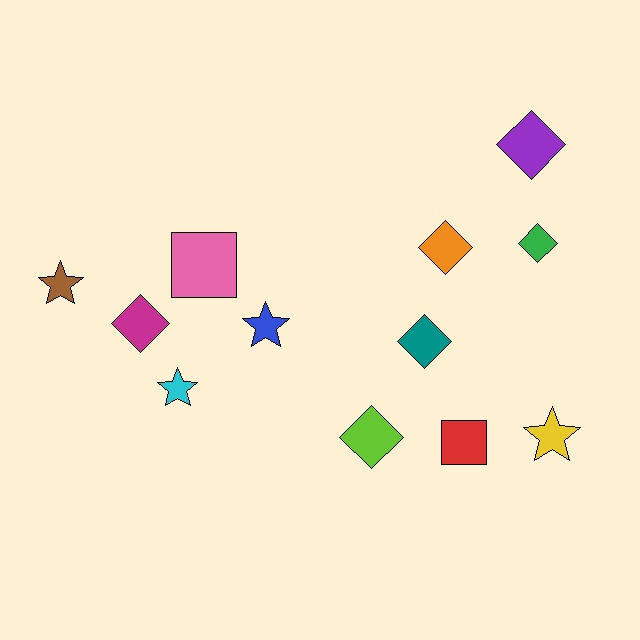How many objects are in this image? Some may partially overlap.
There are 12 objects.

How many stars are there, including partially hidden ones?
There are 4 stars.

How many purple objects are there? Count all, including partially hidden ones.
There is 1 purple object.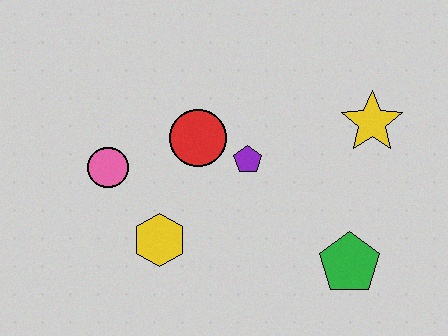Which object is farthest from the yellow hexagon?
The yellow star is farthest from the yellow hexagon.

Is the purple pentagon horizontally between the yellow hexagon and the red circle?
No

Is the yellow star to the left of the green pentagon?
No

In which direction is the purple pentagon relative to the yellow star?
The purple pentagon is to the left of the yellow star.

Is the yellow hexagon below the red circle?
Yes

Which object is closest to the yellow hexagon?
The pink circle is closest to the yellow hexagon.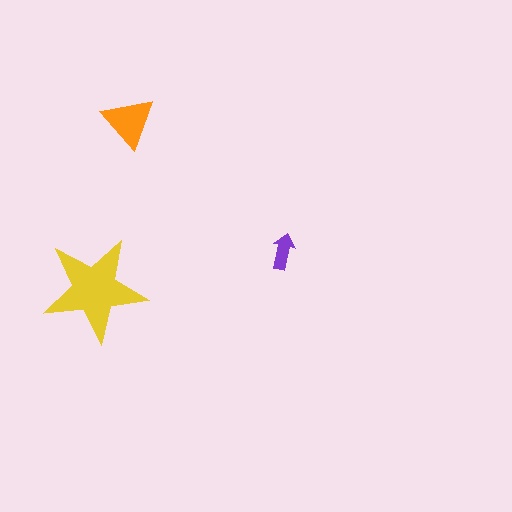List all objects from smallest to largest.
The purple arrow, the orange triangle, the yellow star.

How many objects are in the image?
There are 3 objects in the image.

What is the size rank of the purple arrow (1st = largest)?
3rd.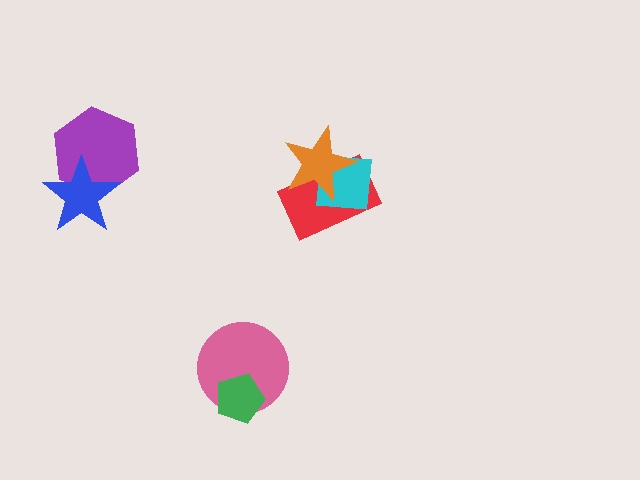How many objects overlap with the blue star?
1 object overlaps with the blue star.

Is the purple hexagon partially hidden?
Yes, it is partially covered by another shape.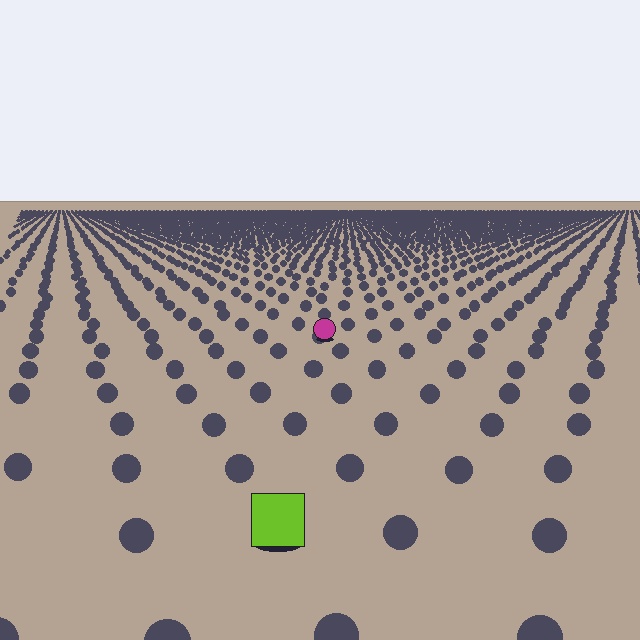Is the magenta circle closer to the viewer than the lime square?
No. The lime square is closer — you can tell from the texture gradient: the ground texture is coarser near it.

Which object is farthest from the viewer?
The magenta circle is farthest from the viewer. It appears smaller and the ground texture around it is denser.